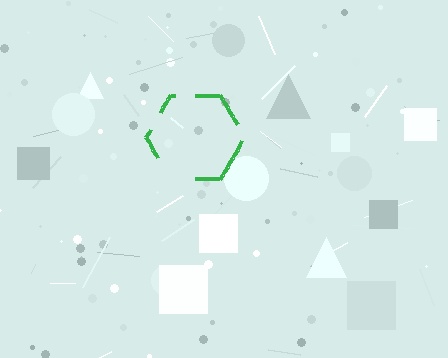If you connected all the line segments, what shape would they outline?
They would outline a hexagon.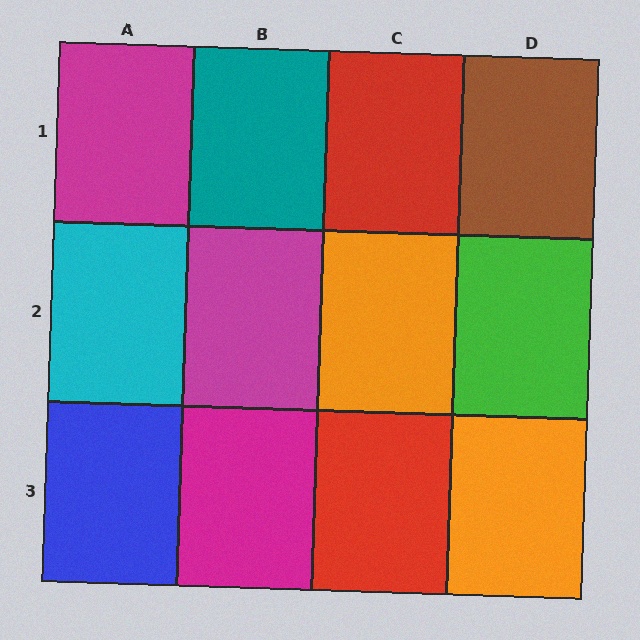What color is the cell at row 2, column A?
Cyan.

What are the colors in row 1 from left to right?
Magenta, teal, red, brown.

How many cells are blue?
1 cell is blue.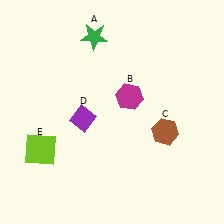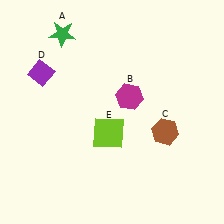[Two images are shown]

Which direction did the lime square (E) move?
The lime square (E) moved right.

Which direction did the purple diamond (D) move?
The purple diamond (D) moved up.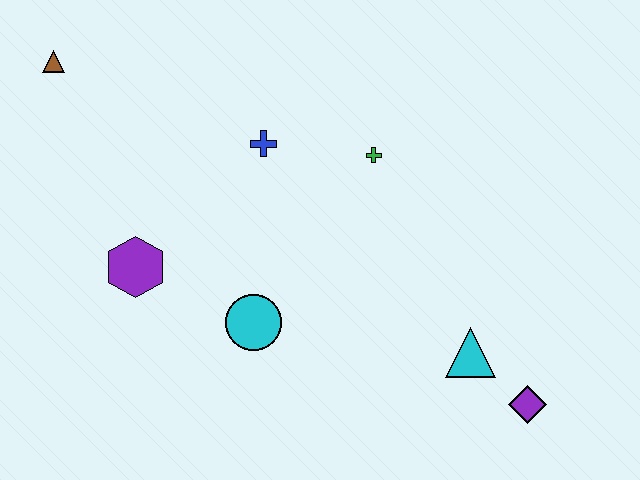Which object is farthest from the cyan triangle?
The brown triangle is farthest from the cyan triangle.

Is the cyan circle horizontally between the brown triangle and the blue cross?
Yes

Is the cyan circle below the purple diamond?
No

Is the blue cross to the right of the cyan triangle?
No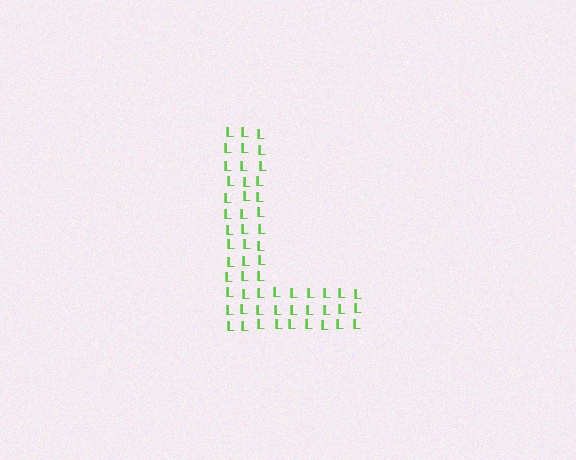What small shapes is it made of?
It is made of small letter L's.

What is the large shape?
The large shape is the letter L.